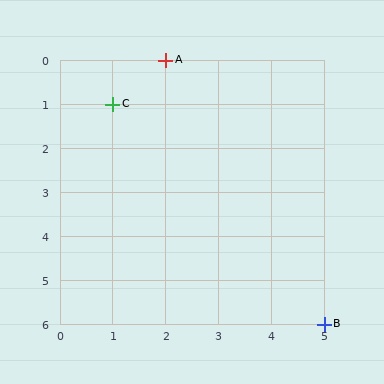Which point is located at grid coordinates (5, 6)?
Point B is at (5, 6).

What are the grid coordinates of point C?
Point C is at grid coordinates (1, 1).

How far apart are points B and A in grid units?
Points B and A are 3 columns and 6 rows apart (about 6.7 grid units diagonally).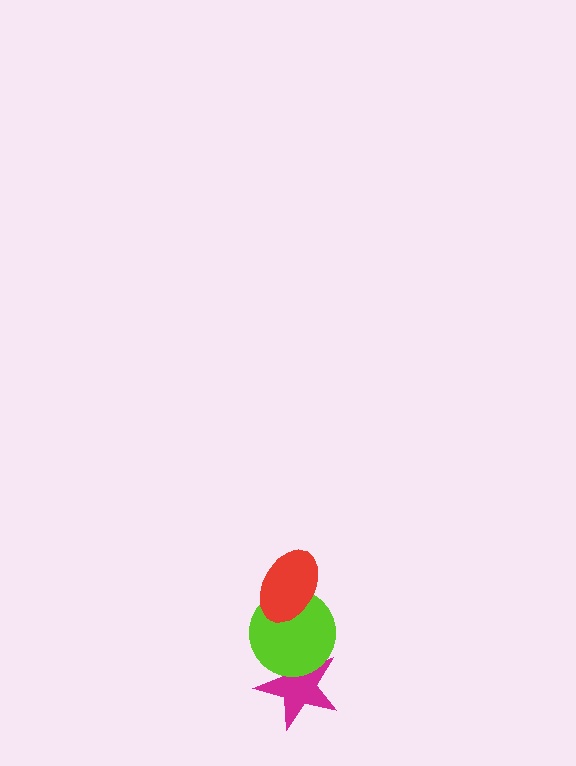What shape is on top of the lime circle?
The red ellipse is on top of the lime circle.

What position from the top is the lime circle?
The lime circle is 2nd from the top.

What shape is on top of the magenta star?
The lime circle is on top of the magenta star.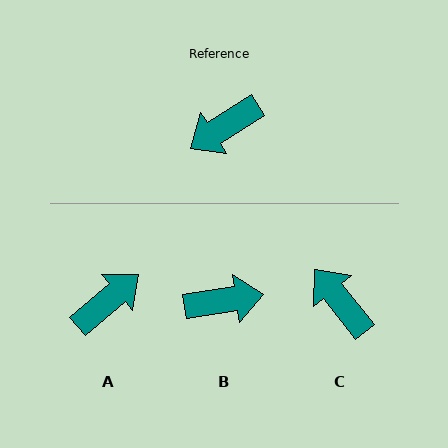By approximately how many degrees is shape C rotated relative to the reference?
Approximately 83 degrees clockwise.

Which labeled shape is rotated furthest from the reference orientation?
A, about 172 degrees away.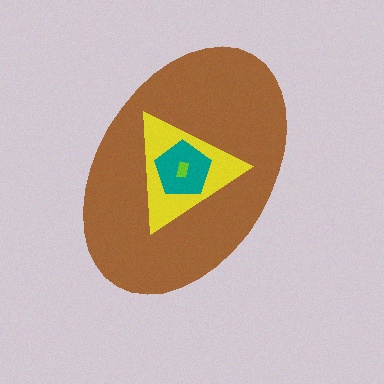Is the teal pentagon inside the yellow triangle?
Yes.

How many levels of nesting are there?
4.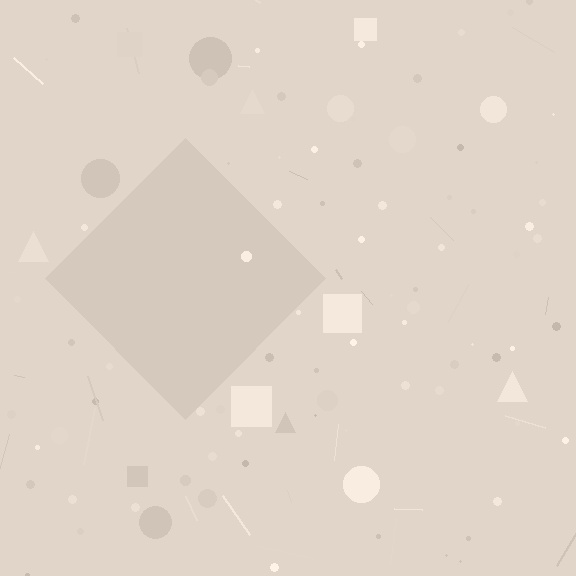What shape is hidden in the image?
A diamond is hidden in the image.